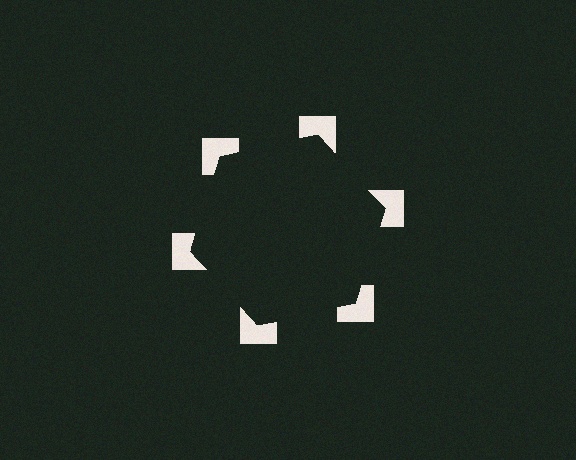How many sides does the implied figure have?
6 sides.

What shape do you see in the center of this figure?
An illusory hexagon — its edges are inferred from the aligned wedge cuts in the notched squares, not physically drawn.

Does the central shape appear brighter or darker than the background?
It typically appears slightly darker than the background, even though no actual brightness change is drawn.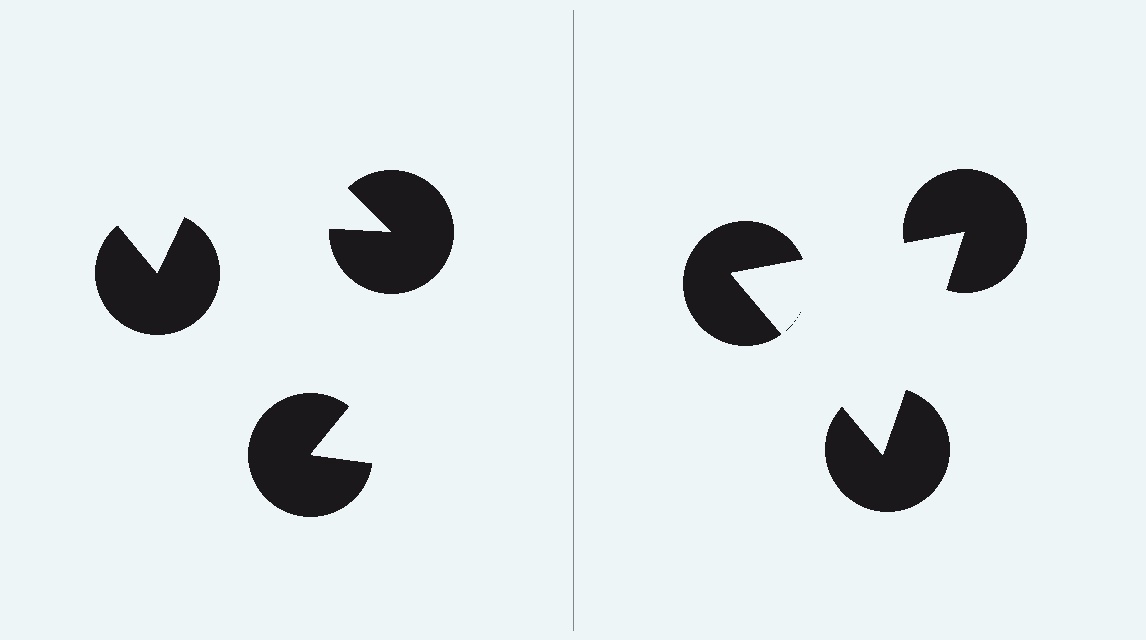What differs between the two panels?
The pac-man discs are positioned identically on both sides; only the wedge orientations differ. On the right they align to a triangle; on the left they are misaligned.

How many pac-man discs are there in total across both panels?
6 — 3 on each side.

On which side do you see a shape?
An illusory triangle appears on the right side. On the left side the wedge cuts are rotated, so no coherent shape forms.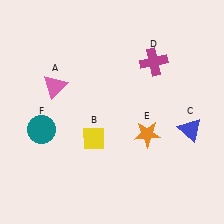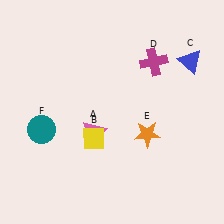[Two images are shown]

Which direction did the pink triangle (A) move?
The pink triangle (A) moved down.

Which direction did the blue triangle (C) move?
The blue triangle (C) moved up.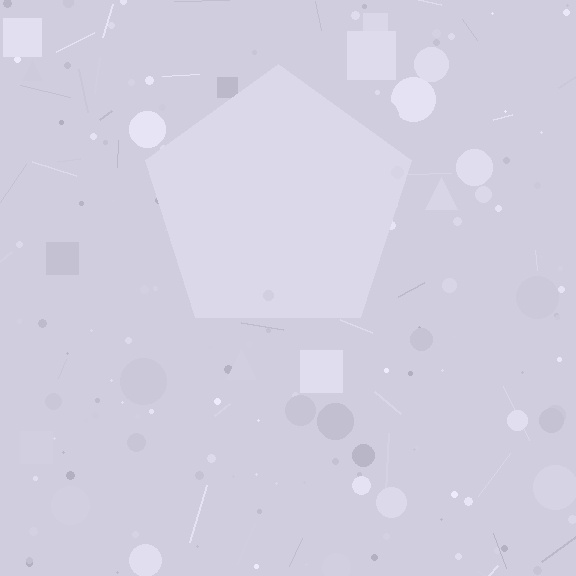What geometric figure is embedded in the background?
A pentagon is embedded in the background.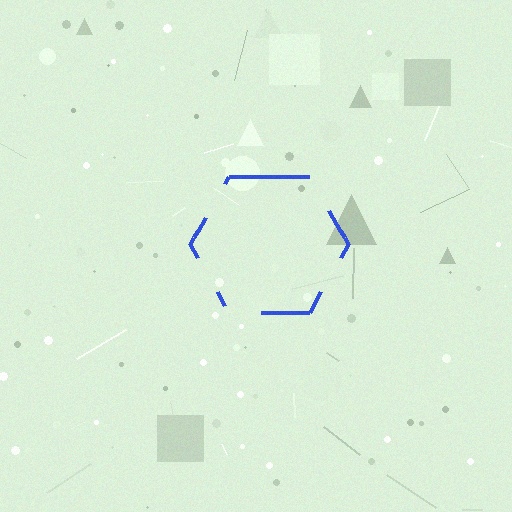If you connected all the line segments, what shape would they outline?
They would outline a hexagon.